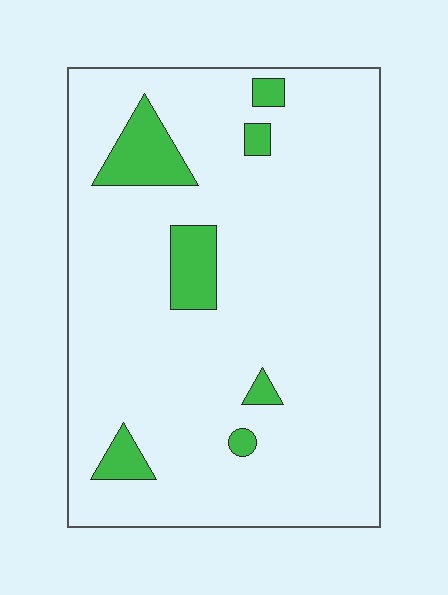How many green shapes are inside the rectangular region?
7.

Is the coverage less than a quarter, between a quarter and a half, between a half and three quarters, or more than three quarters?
Less than a quarter.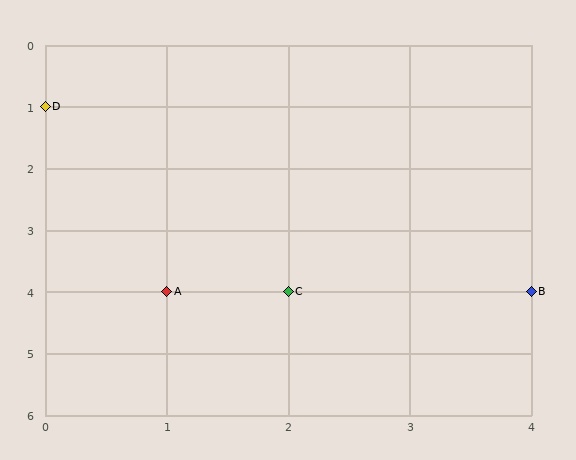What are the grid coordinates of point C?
Point C is at grid coordinates (2, 4).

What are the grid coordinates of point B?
Point B is at grid coordinates (4, 4).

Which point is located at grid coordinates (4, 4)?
Point B is at (4, 4).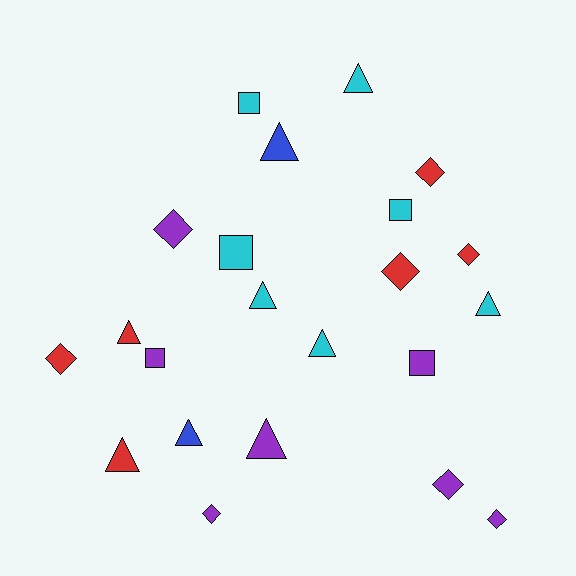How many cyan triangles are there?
There are 4 cyan triangles.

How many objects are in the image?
There are 22 objects.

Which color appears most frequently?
Purple, with 7 objects.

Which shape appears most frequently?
Triangle, with 9 objects.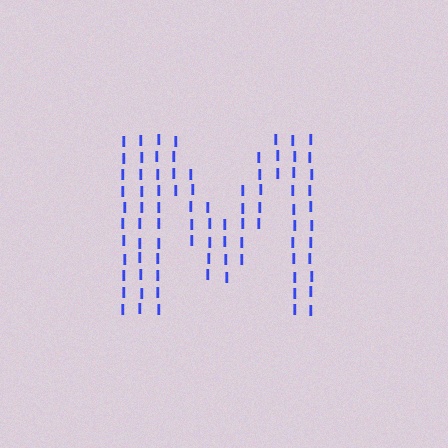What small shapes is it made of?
It is made of small letter I's.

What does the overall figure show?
The overall figure shows the letter M.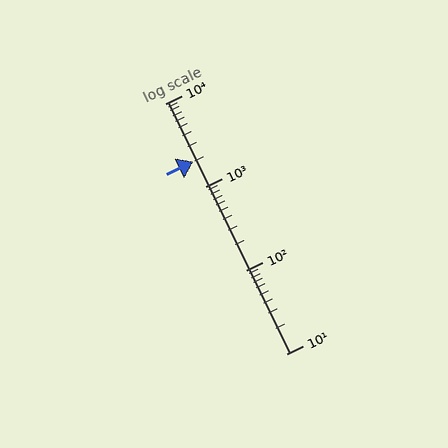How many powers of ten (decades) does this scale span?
The scale spans 3 decades, from 10 to 10000.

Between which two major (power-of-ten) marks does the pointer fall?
The pointer is between 1000 and 10000.